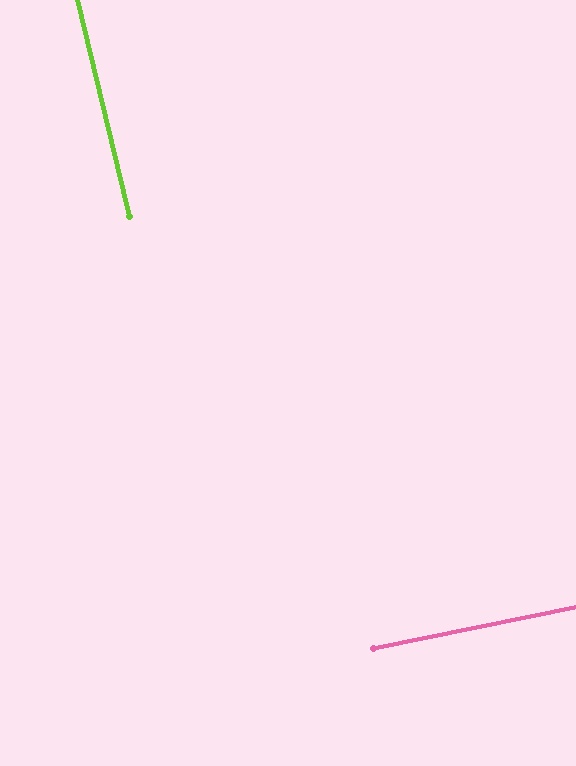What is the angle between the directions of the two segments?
Approximately 88 degrees.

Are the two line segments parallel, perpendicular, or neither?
Perpendicular — they meet at approximately 88°.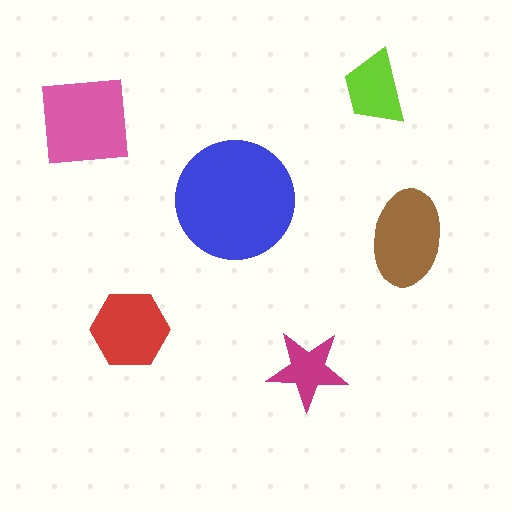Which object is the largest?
The blue circle.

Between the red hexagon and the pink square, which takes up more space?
The pink square.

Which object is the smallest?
The magenta star.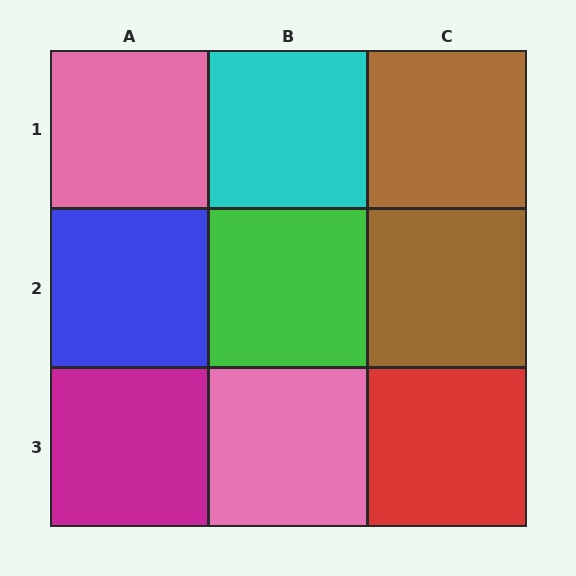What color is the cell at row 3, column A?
Magenta.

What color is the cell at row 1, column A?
Pink.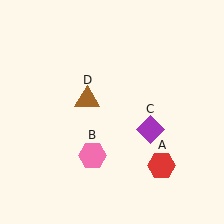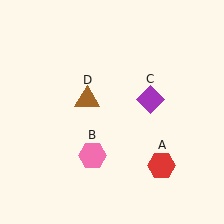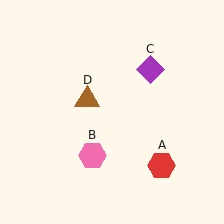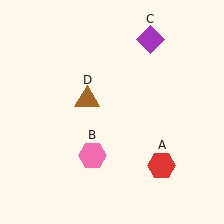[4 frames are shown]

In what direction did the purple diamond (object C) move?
The purple diamond (object C) moved up.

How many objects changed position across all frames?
1 object changed position: purple diamond (object C).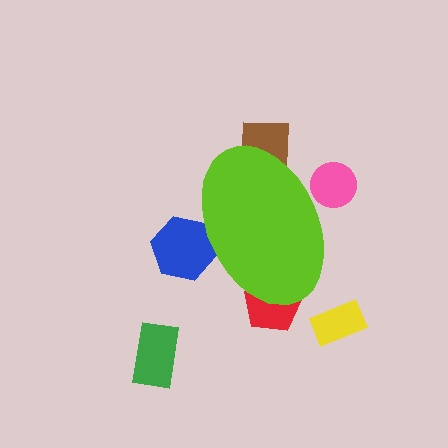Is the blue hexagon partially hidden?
Yes, the blue hexagon is partially hidden behind the lime ellipse.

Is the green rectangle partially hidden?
No, the green rectangle is fully visible.